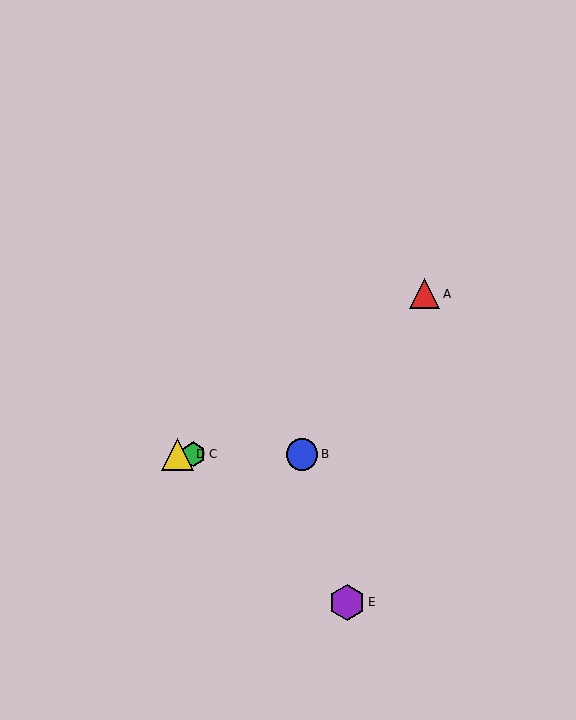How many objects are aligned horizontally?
3 objects (B, C, D) are aligned horizontally.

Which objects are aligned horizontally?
Objects B, C, D are aligned horizontally.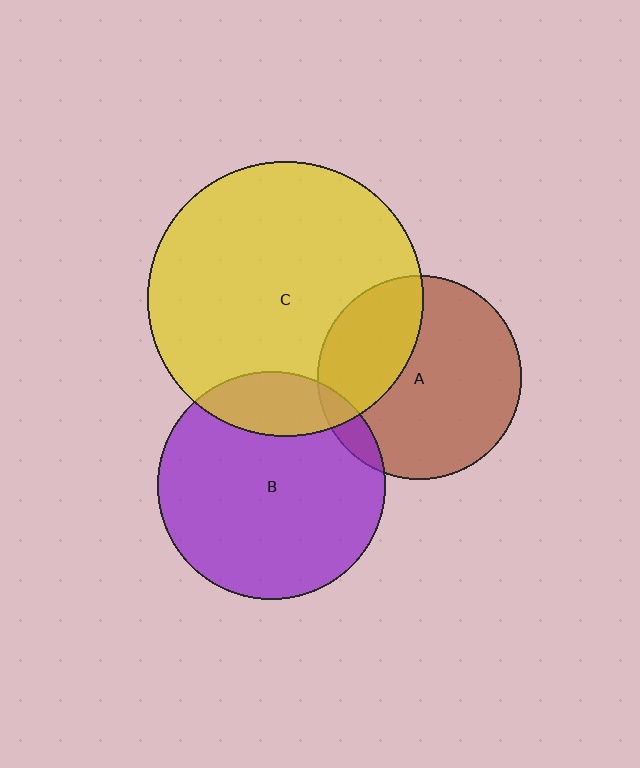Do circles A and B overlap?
Yes.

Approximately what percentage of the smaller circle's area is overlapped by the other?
Approximately 10%.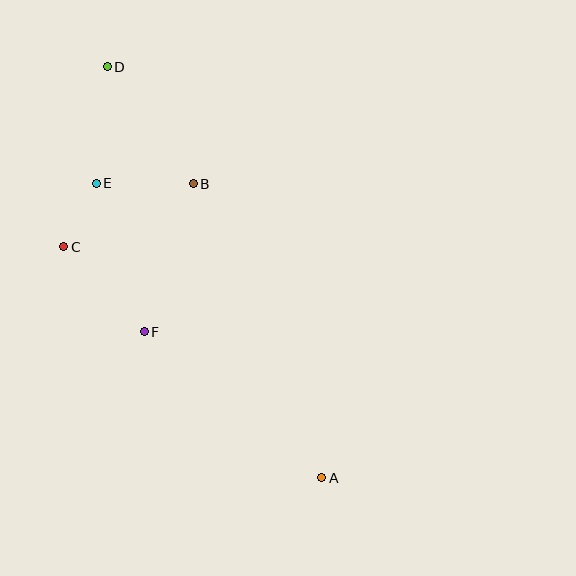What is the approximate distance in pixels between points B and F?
The distance between B and F is approximately 156 pixels.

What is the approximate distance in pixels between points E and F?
The distance between E and F is approximately 156 pixels.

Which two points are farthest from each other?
Points A and D are farthest from each other.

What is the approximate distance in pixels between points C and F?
The distance between C and F is approximately 117 pixels.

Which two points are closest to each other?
Points C and E are closest to each other.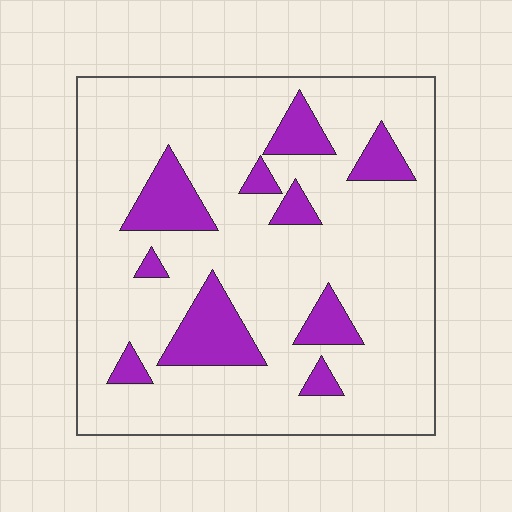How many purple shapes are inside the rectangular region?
10.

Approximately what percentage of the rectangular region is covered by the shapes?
Approximately 15%.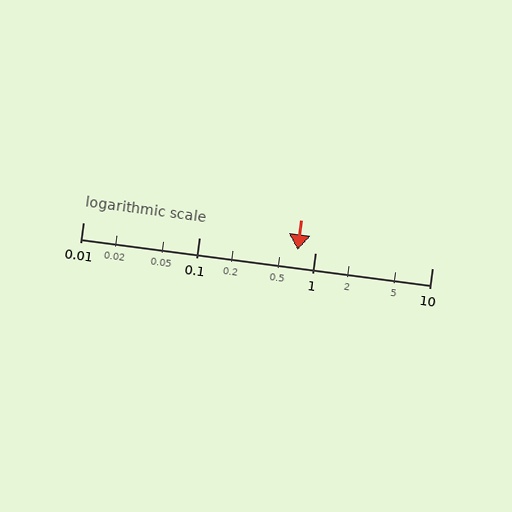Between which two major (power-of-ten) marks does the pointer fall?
The pointer is between 0.1 and 1.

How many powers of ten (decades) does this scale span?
The scale spans 3 decades, from 0.01 to 10.